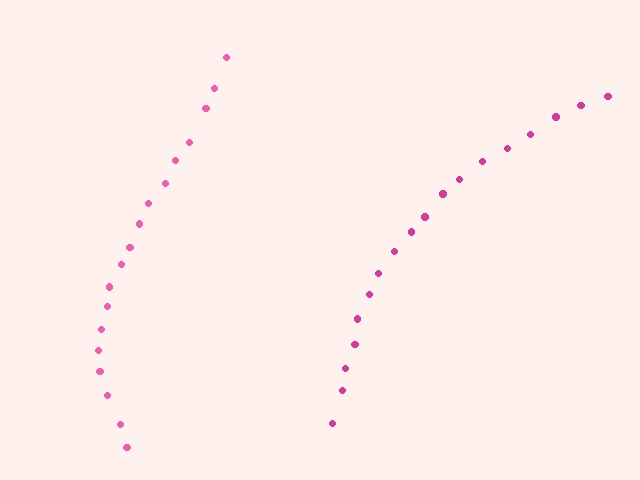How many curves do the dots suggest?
There are 2 distinct paths.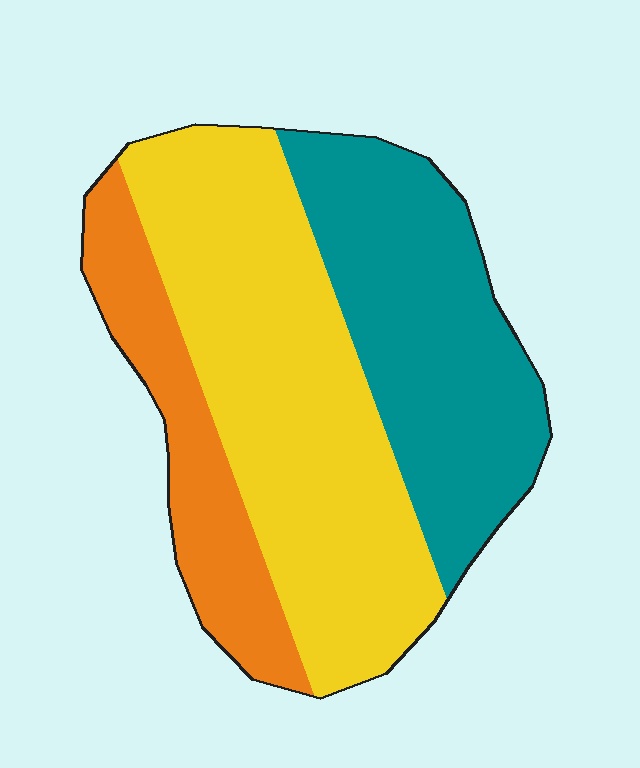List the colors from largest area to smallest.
From largest to smallest: yellow, teal, orange.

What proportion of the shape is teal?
Teal covers 34% of the shape.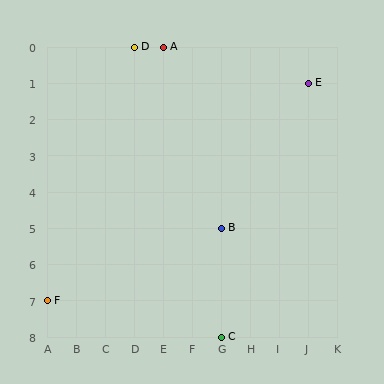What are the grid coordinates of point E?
Point E is at grid coordinates (J, 1).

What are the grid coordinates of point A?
Point A is at grid coordinates (E, 0).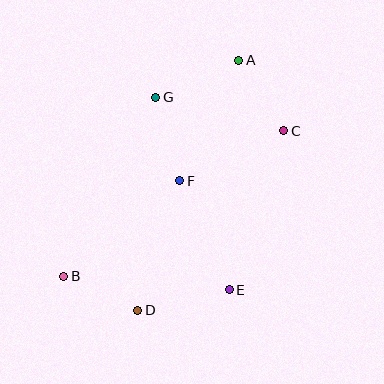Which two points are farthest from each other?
Points A and B are farthest from each other.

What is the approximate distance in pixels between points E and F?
The distance between E and F is approximately 120 pixels.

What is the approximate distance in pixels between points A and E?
The distance between A and E is approximately 230 pixels.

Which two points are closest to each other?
Points B and D are closest to each other.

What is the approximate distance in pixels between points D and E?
The distance between D and E is approximately 94 pixels.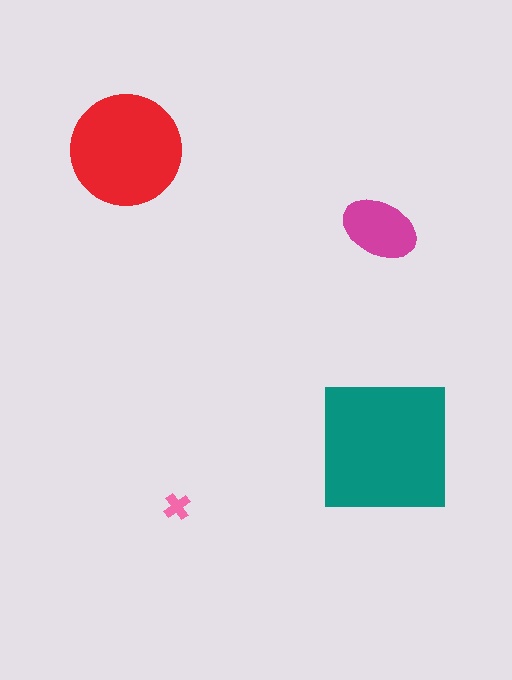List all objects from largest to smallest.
The teal square, the red circle, the magenta ellipse, the pink cross.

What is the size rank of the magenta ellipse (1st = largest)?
3rd.